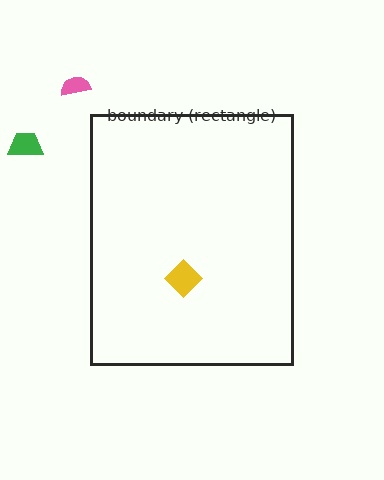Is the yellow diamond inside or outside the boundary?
Inside.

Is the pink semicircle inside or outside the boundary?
Outside.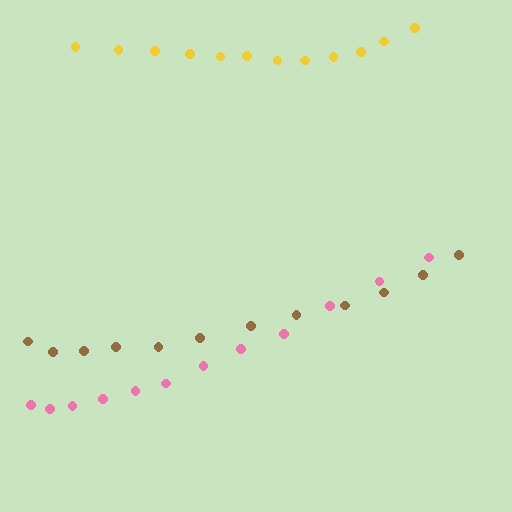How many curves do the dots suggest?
There are 3 distinct paths.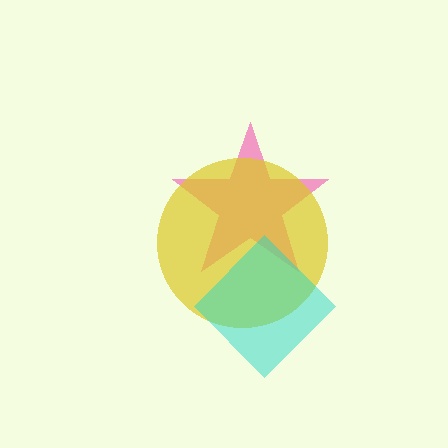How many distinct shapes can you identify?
There are 3 distinct shapes: a pink star, a yellow circle, a cyan diamond.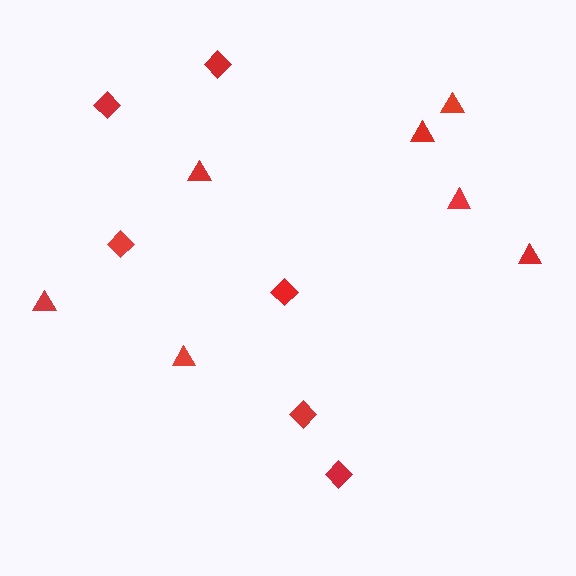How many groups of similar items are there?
There are 2 groups: one group of triangles (7) and one group of diamonds (6).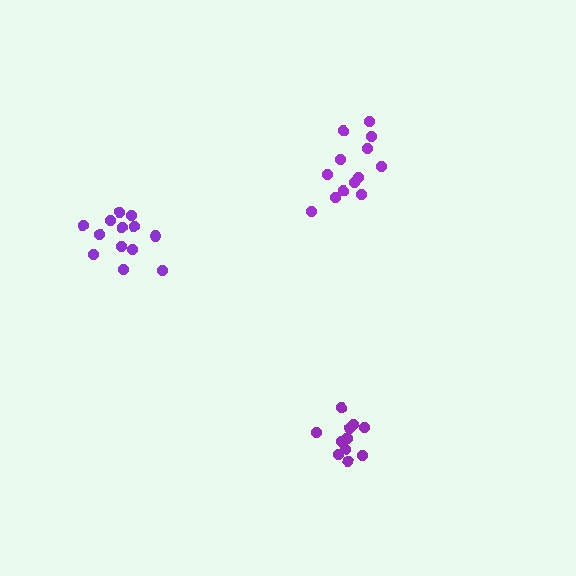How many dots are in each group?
Group 1: 11 dots, Group 2: 13 dots, Group 3: 13 dots (37 total).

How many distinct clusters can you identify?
There are 3 distinct clusters.